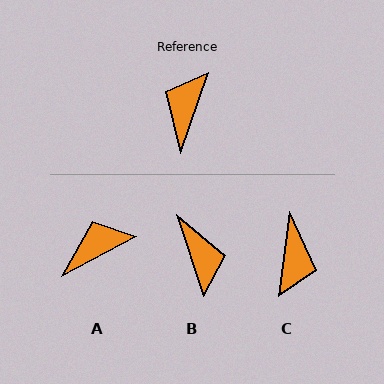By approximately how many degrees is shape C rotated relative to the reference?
Approximately 168 degrees clockwise.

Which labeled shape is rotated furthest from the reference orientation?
C, about 168 degrees away.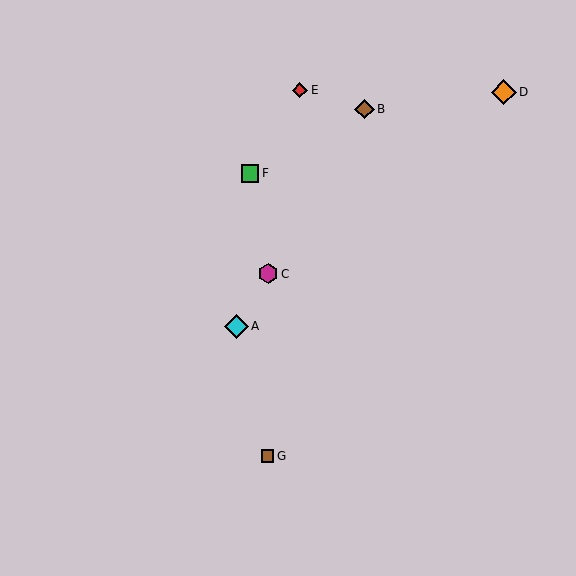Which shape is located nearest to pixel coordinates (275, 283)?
The magenta hexagon (labeled C) at (268, 274) is nearest to that location.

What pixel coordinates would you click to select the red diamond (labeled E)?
Click at (300, 90) to select the red diamond E.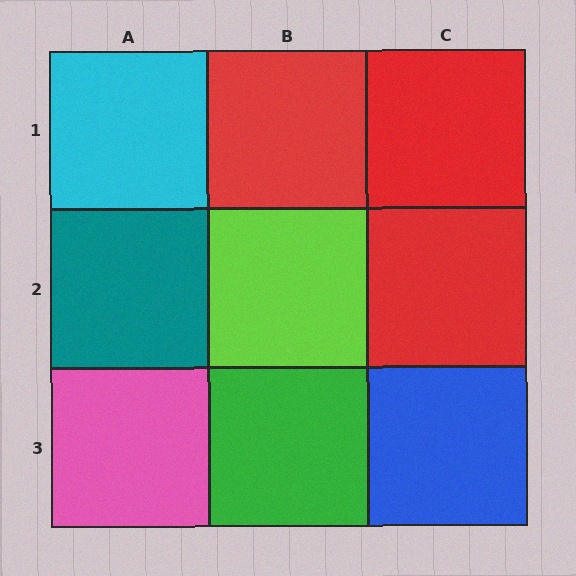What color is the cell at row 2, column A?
Teal.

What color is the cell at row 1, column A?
Cyan.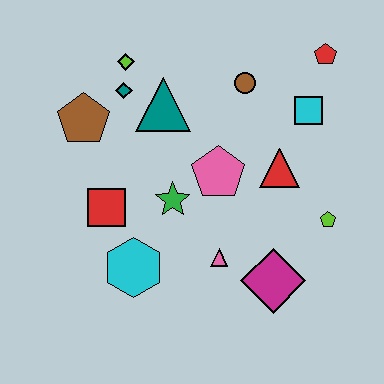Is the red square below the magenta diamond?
No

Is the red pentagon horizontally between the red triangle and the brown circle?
No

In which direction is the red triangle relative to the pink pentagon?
The red triangle is to the right of the pink pentagon.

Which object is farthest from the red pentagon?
The cyan hexagon is farthest from the red pentagon.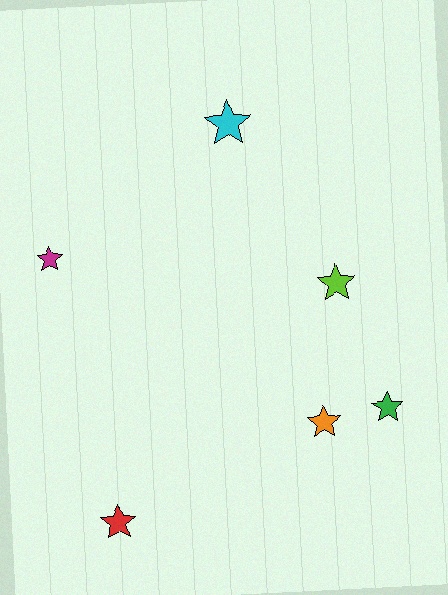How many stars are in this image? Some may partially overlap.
There are 6 stars.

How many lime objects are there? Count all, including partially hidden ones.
There is 1 lime object.